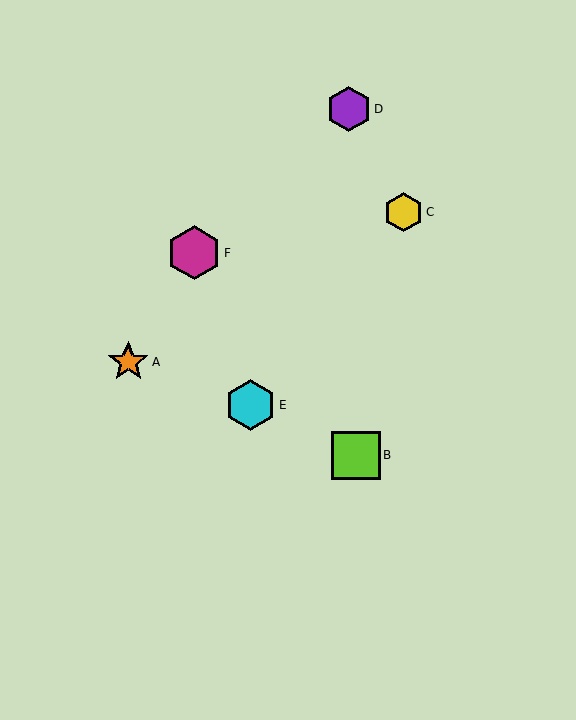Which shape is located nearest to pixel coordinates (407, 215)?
The yellow hexagon (labeled C) at (403, 212) is nearest to that location.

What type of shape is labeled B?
Shape B is a lime square.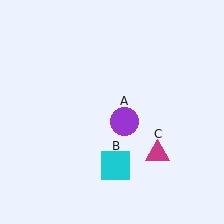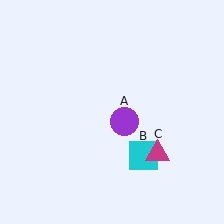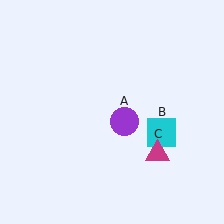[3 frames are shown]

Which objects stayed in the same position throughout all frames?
Purple circle (object A) and magenta triangle (object C) remained stationary.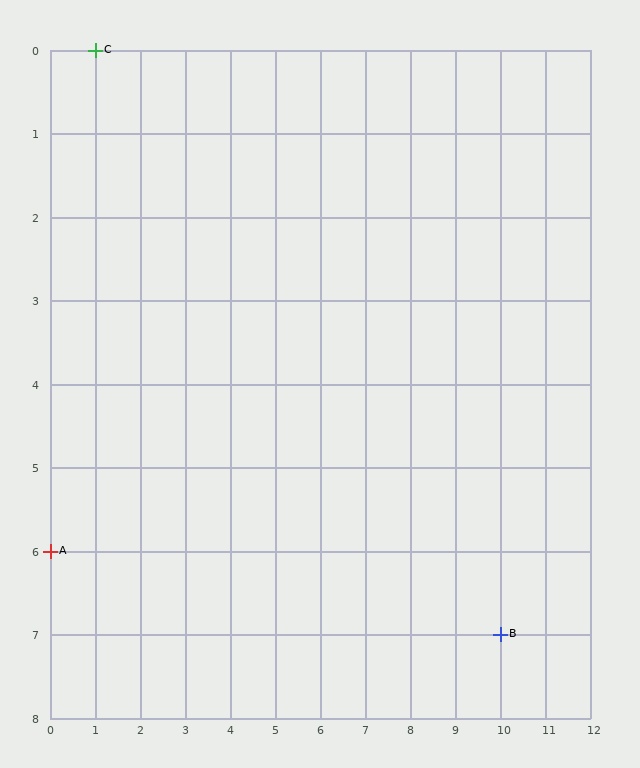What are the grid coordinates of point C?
Point C is at grid coordinates (1, 0).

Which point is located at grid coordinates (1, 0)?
Point C is at (1, 0).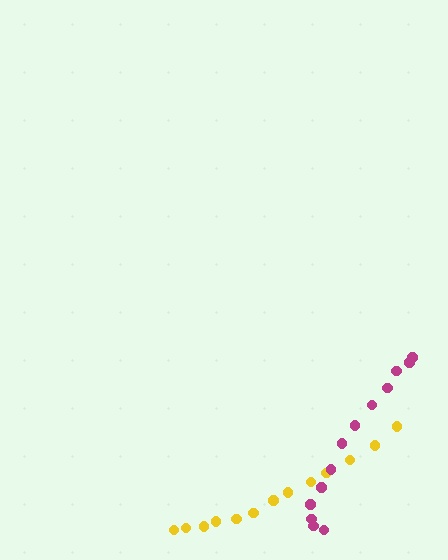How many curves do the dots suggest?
There are 2 distinct paths.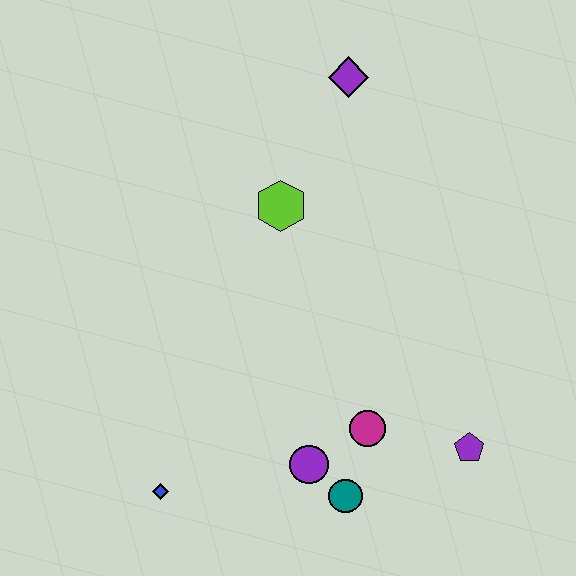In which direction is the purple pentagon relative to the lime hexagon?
The purple pentagon is below the lime hexagon.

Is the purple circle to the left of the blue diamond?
No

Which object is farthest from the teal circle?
The purple diamond is farthest from the teal circle.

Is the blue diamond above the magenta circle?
No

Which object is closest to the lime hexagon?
The purple diamond is closest to the lime hexagon.